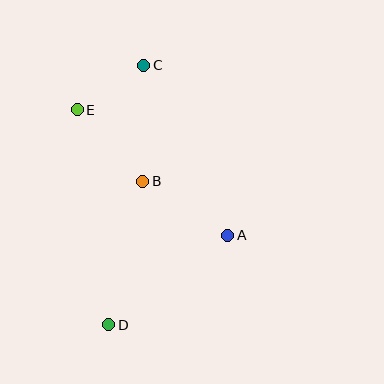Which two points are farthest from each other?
Points C and D are farthest from each other.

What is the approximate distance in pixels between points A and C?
The distance between A and C is approximately 190 pixels.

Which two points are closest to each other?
Points C and E are closest to each other.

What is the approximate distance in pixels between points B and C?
The distance between B and C is approximately 116 pixels.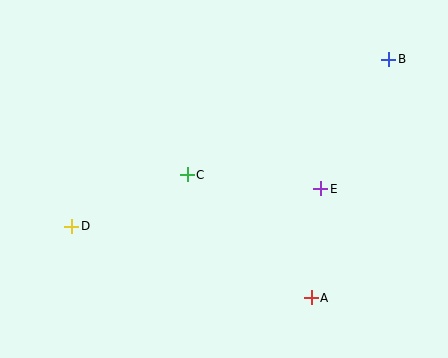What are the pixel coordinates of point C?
Point C is at (187, 175).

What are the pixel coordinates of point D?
Point D is at (72, 226).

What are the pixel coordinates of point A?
Point A is at (312, 298).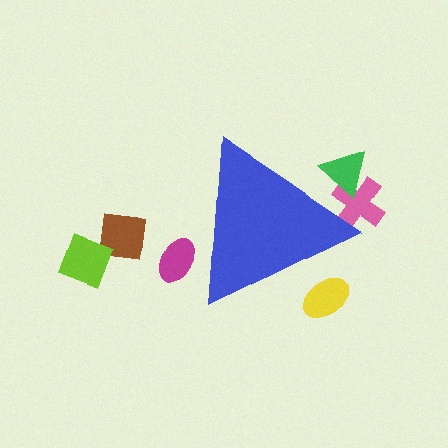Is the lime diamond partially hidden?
No, the lime diamond is fully visible.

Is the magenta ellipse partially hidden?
Yes, the magenta ellipse is partially hidden behind the blue triangle.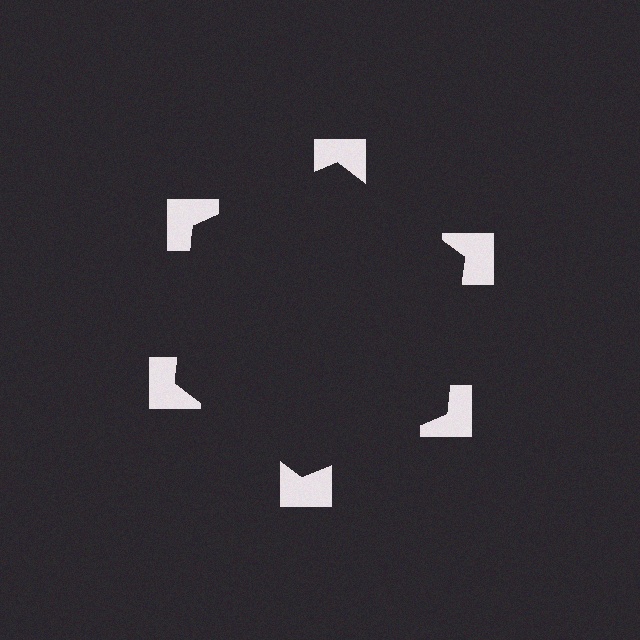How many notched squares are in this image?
There are 6 — one at each vertex of the illusory hexagon.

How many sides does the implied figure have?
6 sides.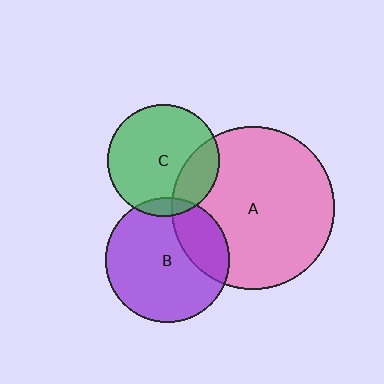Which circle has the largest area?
Circle A (pink).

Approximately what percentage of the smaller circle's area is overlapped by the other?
Approximately 25%.